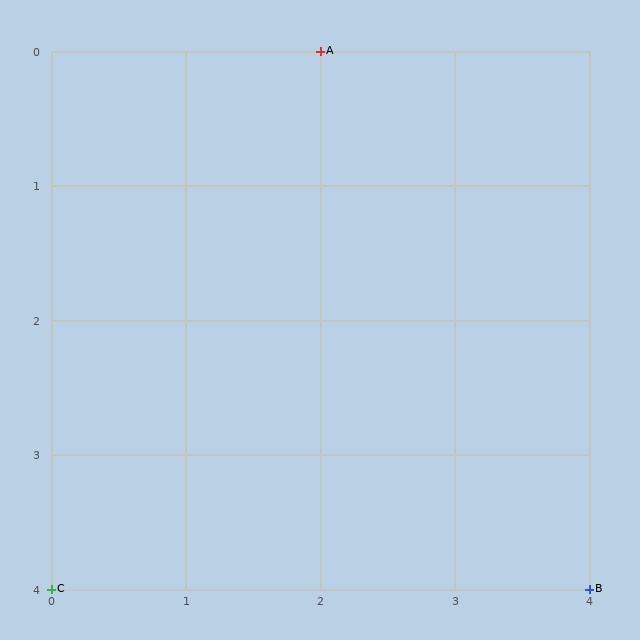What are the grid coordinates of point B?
Point B is at grid coordinates (4, 4).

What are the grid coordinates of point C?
Point C is at grid coordinates (0, 4).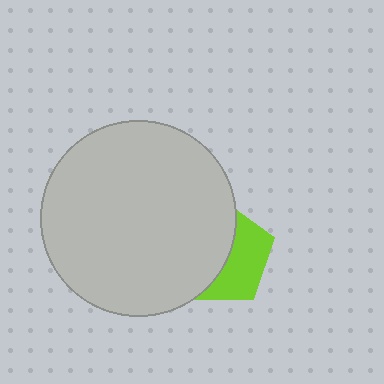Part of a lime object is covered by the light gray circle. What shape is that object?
It is a pentagon.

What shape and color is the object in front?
The object in front is a light gray circle.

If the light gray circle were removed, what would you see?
You would see the complete lime pentagon.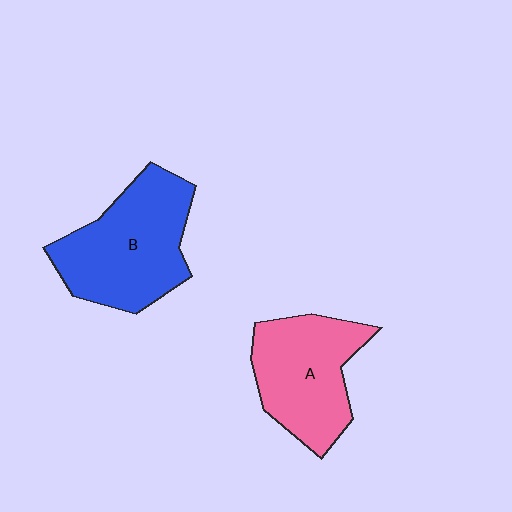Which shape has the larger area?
Shape B (blue).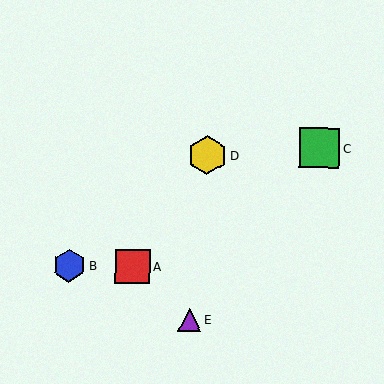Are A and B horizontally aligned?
Yes, both are at y≈267.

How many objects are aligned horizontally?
2 objects (A, B) are aligned horizontally.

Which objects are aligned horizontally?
Objects A, B are aligned horizontally.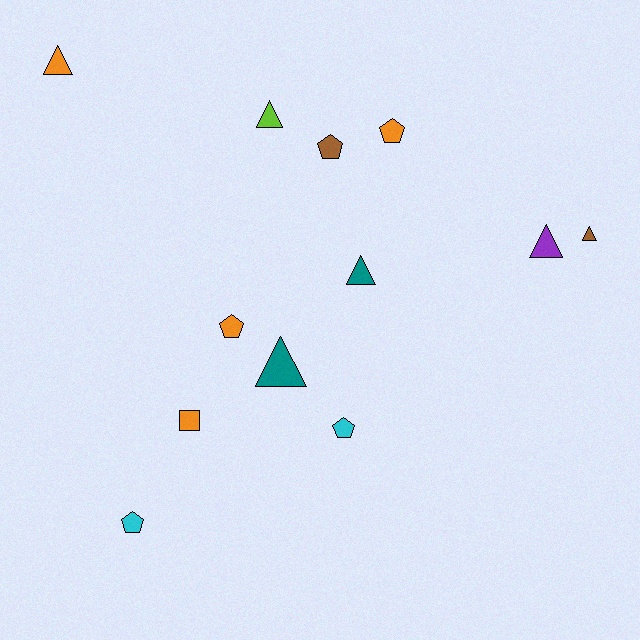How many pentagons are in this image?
There are 5 pentagons.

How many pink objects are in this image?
There are no pink objects.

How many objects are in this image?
There are 12 objects.